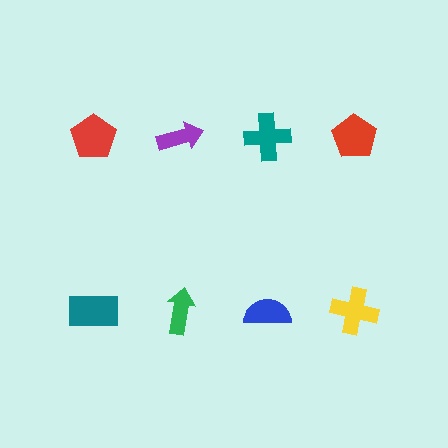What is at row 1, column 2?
A purple arrow.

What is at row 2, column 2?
A green arrow.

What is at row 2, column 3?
A blue semicircle.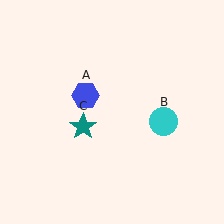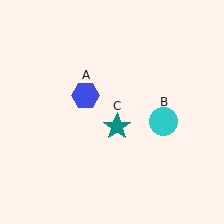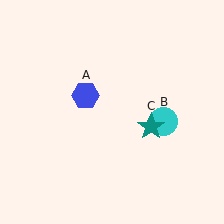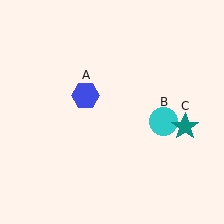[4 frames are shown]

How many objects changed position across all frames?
1 object changed position: teal star (object C).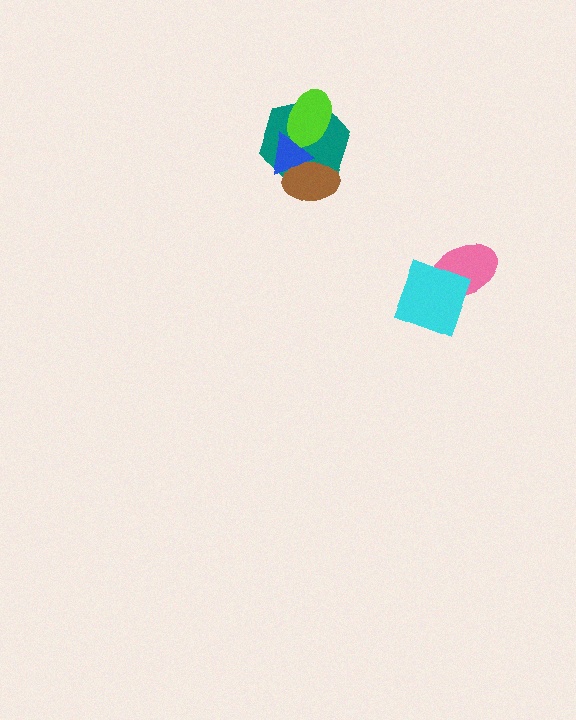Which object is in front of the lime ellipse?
The blue triangle is in front of the lime ellipse.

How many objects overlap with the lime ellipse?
2 objects overlap with the lime ellipse.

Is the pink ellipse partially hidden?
Yes, it is partially covered by another shape.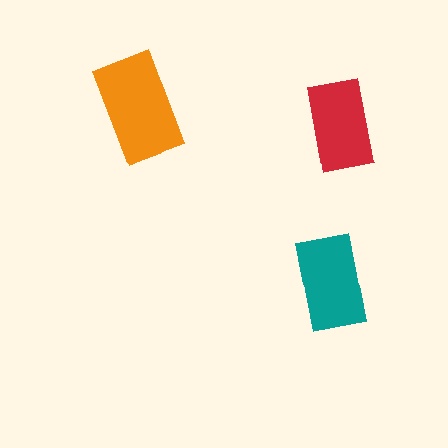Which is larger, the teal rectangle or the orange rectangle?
The orange one.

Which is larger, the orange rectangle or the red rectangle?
The orange one.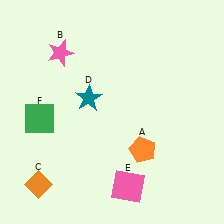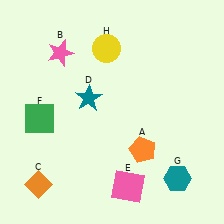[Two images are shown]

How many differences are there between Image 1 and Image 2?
There are 2 differences between the two images.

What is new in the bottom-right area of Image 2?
A teal hexagon (G) was added in the bottom-right area of Image 2.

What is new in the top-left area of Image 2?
A yellow circle (H) was added in the top-left area of Image 2.